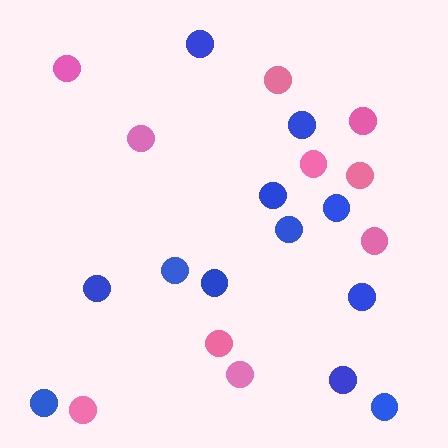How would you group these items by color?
There are 2 groups: one group of pink circles (10) and one group of blue circles (12).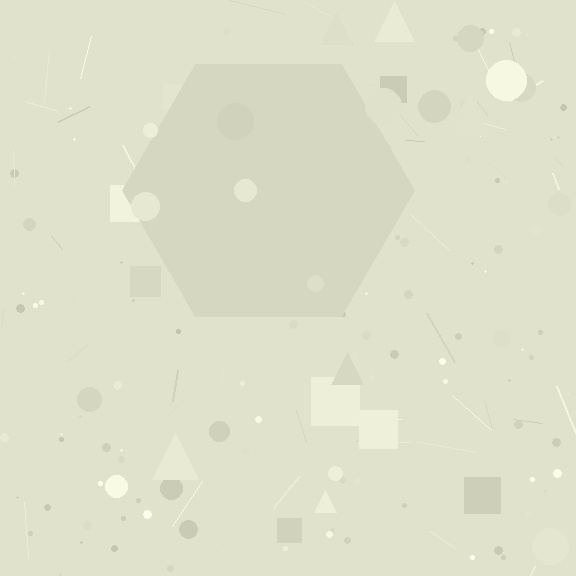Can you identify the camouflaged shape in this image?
The camouflaged shape is a hexagon.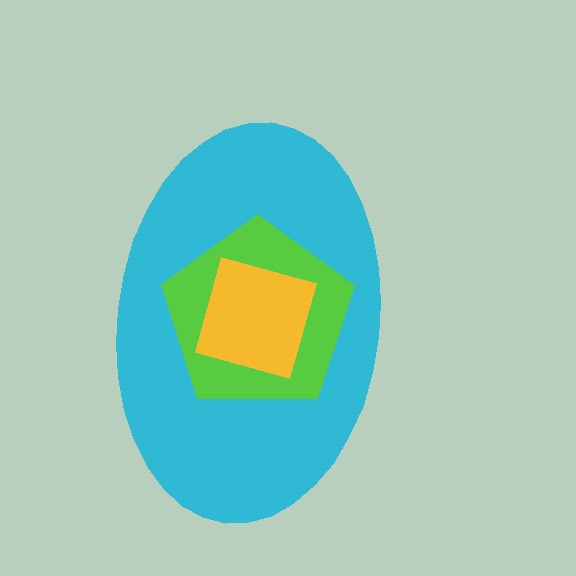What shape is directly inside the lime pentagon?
The yellow square.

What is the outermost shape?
The cyan ellipse.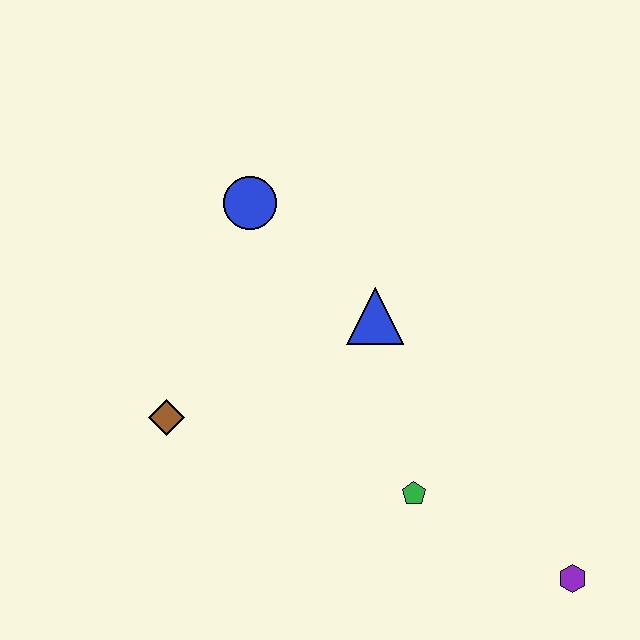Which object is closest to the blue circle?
The blue triangle is closest to the blue circle.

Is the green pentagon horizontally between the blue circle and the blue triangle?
No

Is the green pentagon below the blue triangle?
Yes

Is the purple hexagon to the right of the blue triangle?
Yes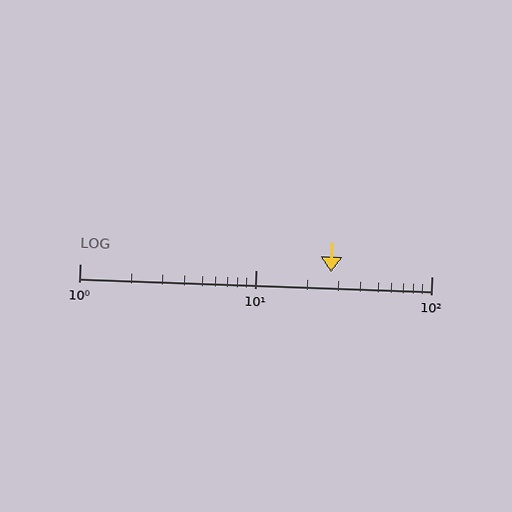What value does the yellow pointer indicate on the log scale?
The pointer indicates approximately 27.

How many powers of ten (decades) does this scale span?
The scale spans 2 decades, from 1 to 100.